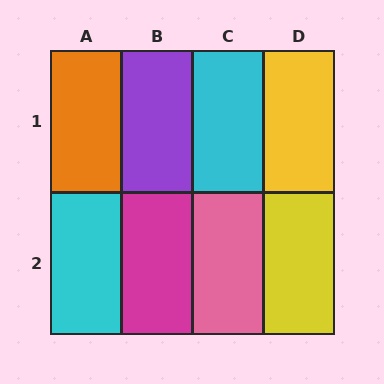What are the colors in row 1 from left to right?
Orange, purple, cyan, yellow.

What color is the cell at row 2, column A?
Cyan.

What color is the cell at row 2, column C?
Pink.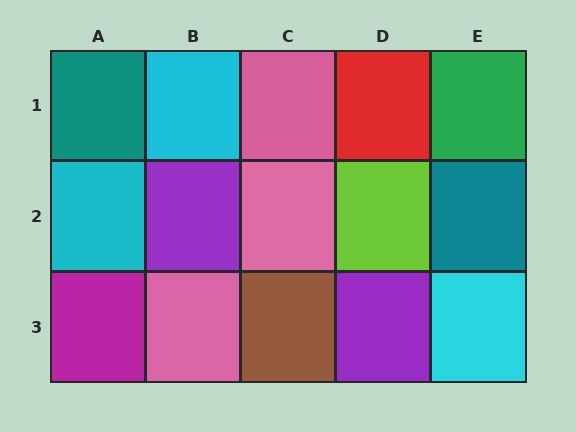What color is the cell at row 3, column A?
Magenta.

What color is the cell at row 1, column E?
Green.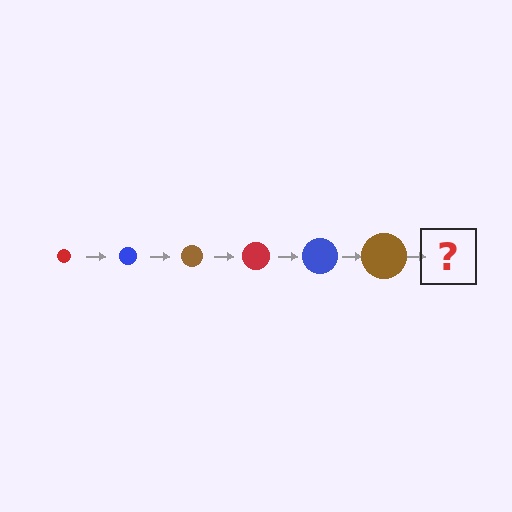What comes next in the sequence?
The next element should be a red circle, larger than the previous one.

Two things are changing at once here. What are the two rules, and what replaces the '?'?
The two rules are that the circle grows larger each step and the color cycles through red, blue, and brown. The '?' should be a red circle, larger than the previous one.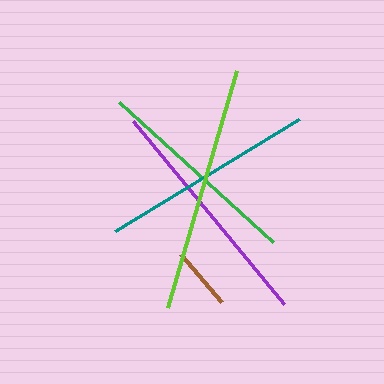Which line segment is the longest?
The lime line is the longest at approximately 247 pixels.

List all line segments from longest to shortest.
From longest to shortest: lime, purple, teal, green, brown.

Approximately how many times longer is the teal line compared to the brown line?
The teal line is approximately 3.4 times the length of the brown line.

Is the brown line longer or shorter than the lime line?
The lime line is longer than the brown line.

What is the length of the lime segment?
The lime segment is approximately 247 pixels long.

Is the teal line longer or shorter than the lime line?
The lime line is longer than the teal line.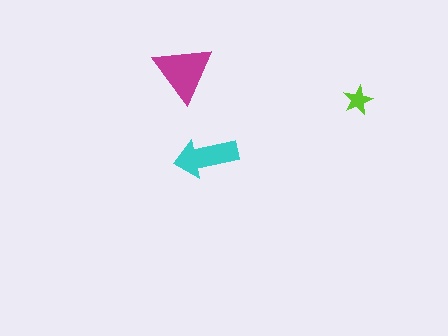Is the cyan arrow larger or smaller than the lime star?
Larger.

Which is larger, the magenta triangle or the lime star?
The magenta triangle.